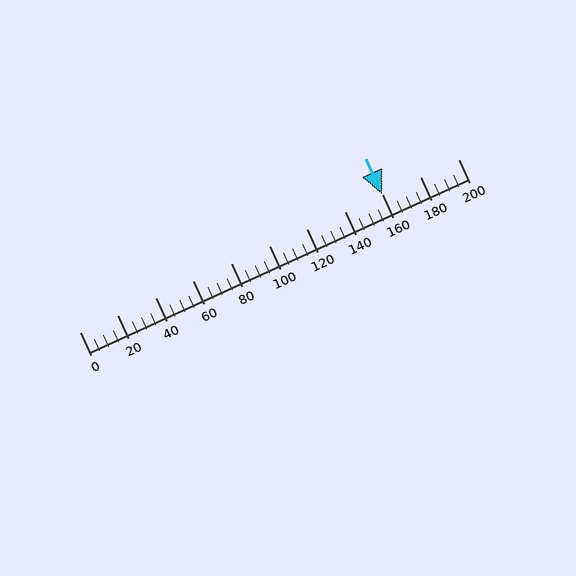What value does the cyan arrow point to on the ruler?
The cyan arrow points to approximately 160.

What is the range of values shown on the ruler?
The ruler shows values from 0 to 200.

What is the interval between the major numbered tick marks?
The major tick marks are spaced 20 units apart.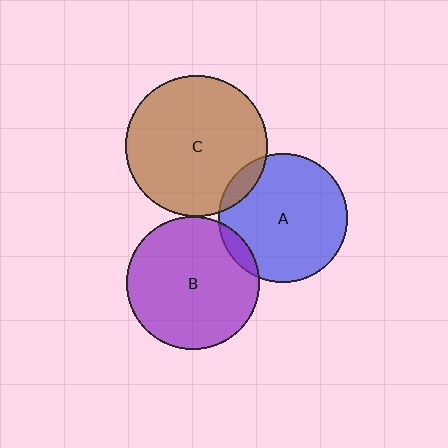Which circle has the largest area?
Circle C (brown).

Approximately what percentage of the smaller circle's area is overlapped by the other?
Approximately 10%.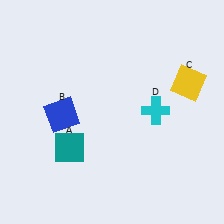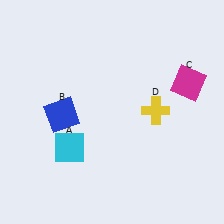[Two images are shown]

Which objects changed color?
A changed from teal to cyan. C changed from yellow to magenta. D changed from cyan to yellow.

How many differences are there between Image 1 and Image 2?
There are 3 differences between the two images.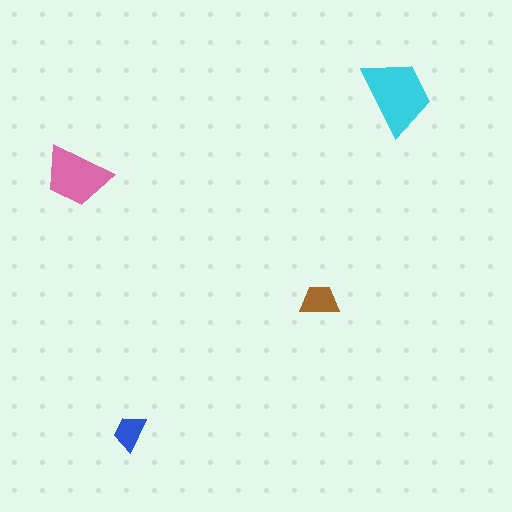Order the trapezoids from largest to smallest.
the cyan one, the pink one, the brown one, the blue one.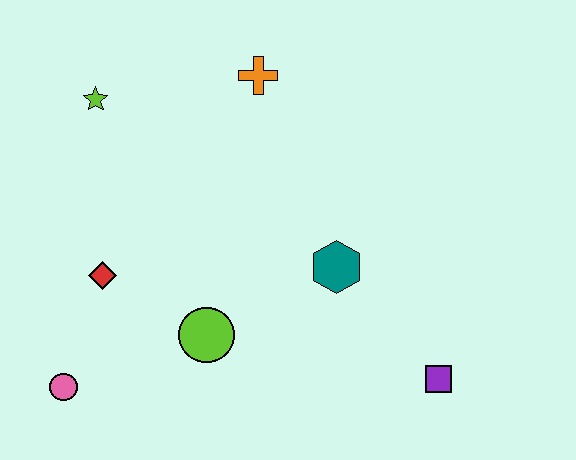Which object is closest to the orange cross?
The lime star is closest to the orange cross.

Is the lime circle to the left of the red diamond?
No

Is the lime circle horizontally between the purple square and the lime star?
Yes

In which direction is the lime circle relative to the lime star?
The lime circle is below the lime star.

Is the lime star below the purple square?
No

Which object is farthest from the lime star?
The purple square is farthest from the lime star.